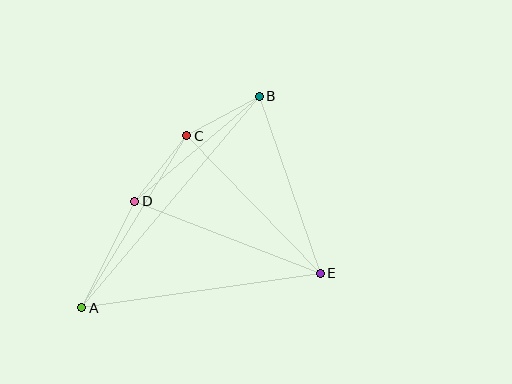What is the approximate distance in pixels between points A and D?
The distance between A and D is approximately 119 pixels.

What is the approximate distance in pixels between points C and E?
The distance between C and E is approximately 192 pixels.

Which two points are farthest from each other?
Points A and B are farthest from each other.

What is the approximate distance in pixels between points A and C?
The distance between A and C is approximately 202 pixels.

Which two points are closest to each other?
Points B and C are closest to each other.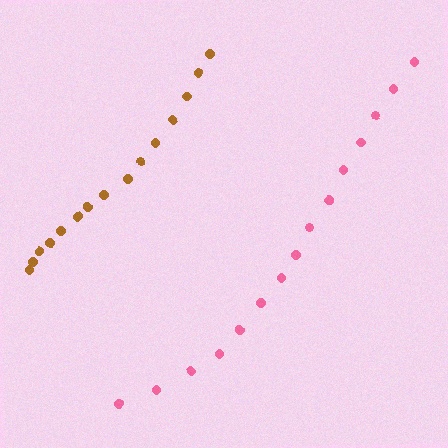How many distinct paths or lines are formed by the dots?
There are 2 distinct paths.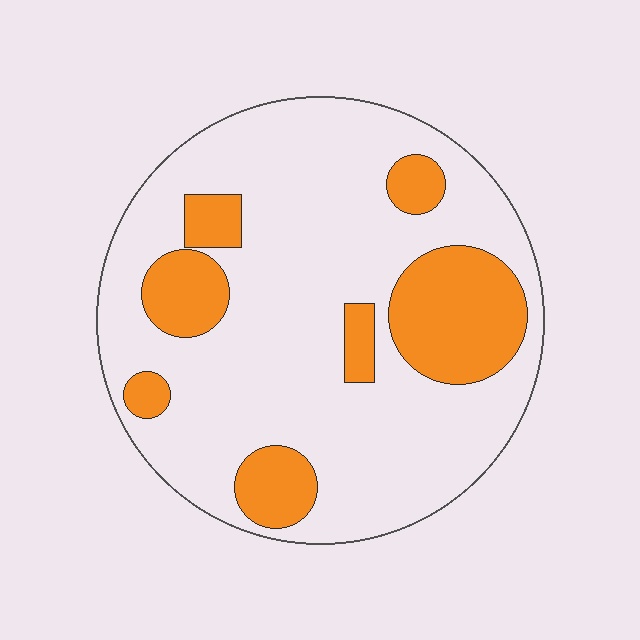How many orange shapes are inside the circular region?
7.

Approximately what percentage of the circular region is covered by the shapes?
Approximately 25%.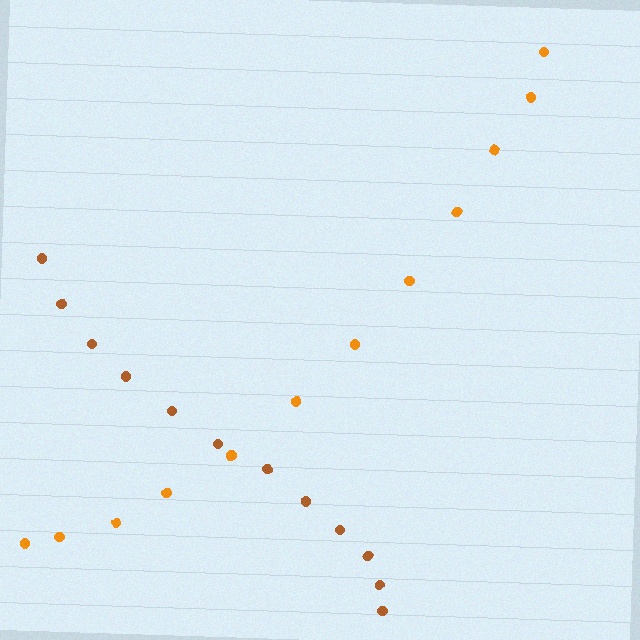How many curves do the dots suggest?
There are 2 distinct paths.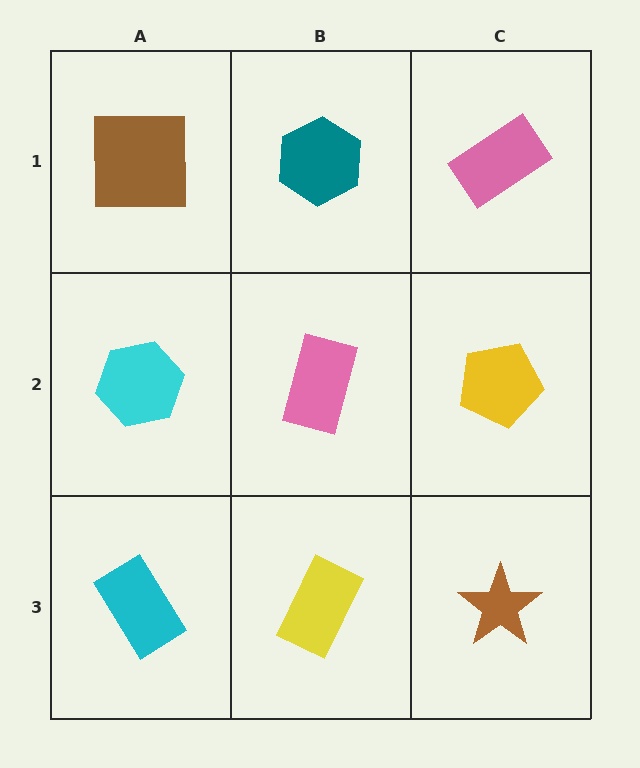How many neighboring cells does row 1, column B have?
3.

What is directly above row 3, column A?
A cyan hexagon.